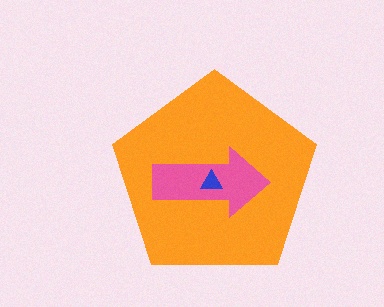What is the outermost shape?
The orange pentagon.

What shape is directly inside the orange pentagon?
The pink arrow.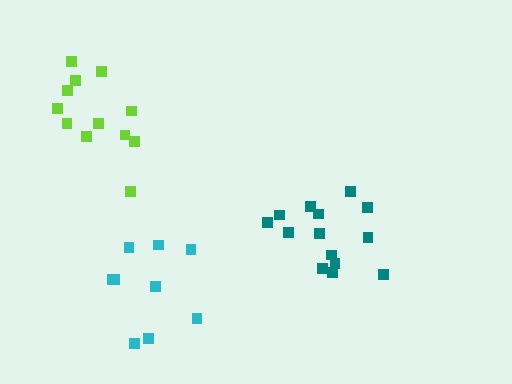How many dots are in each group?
Group 1: 14 dots, Group 2: 9 dots, Group 3: 12 dots (35 total).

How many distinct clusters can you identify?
There are 3 distinct clusters.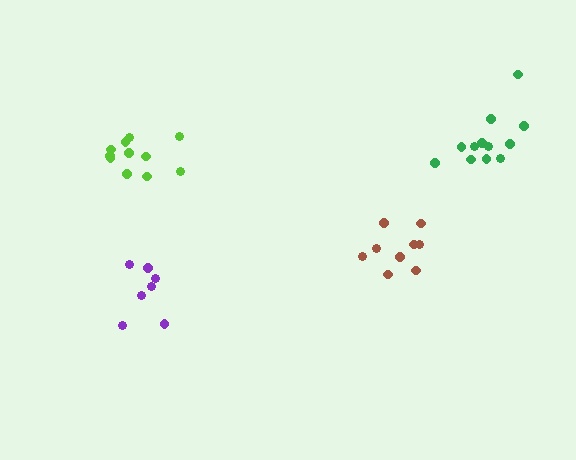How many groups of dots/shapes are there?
There are 4 groups.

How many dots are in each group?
Group 1: 9 dots, Group 2: 11 dots, Group 3: 12 dots, Group 4: 7 dots (39 total).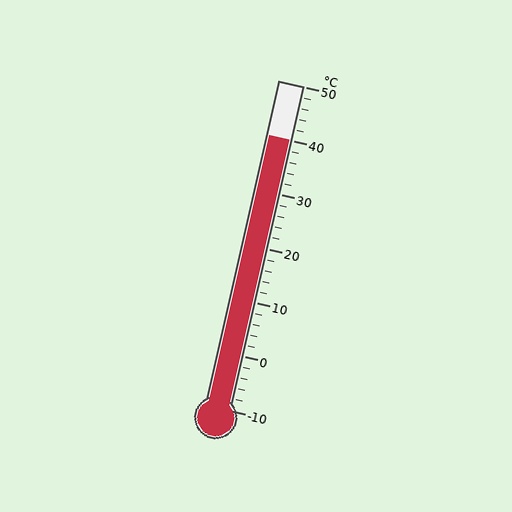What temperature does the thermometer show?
The thermometer shows approximately 40°C.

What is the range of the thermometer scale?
The thermometer scale ranges from -10°C to 50°C.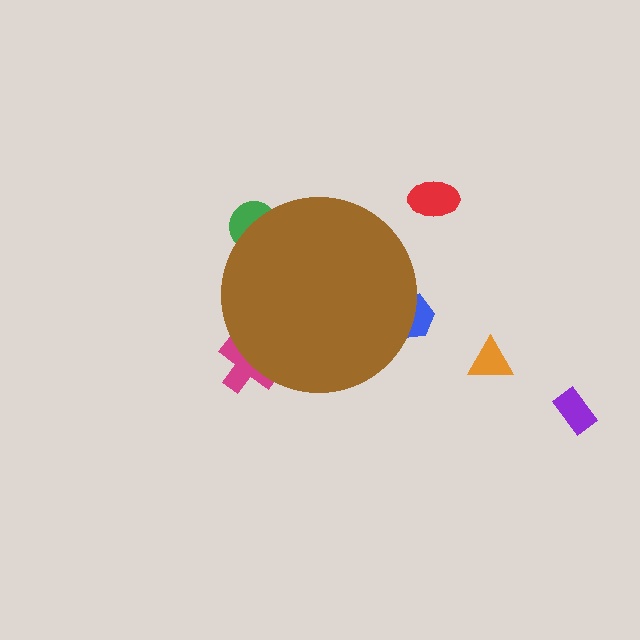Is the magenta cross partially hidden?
Yes, the magenta cross is partially hidden behind the brown circle.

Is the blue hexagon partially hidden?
Yes, the blue hexagon is partially hidden behind the brown circle.